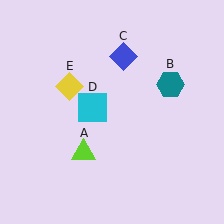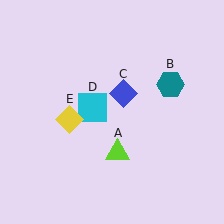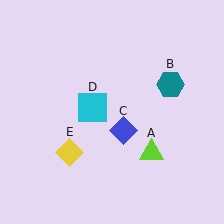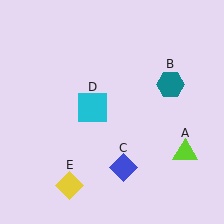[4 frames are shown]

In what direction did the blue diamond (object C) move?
The blue diamond (object C) moved down.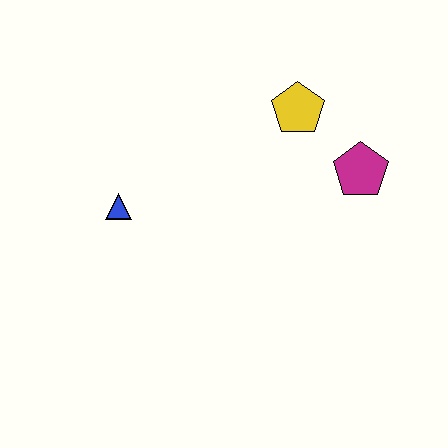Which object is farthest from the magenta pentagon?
The blue triangle is farthest from the magenta pentagon.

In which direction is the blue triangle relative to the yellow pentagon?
The blue triangle is to the left of the yellow pentagon.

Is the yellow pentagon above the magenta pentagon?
Yes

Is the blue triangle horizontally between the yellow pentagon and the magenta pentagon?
No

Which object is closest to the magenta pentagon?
The yellow pentagon is closest to the magenta pentagon.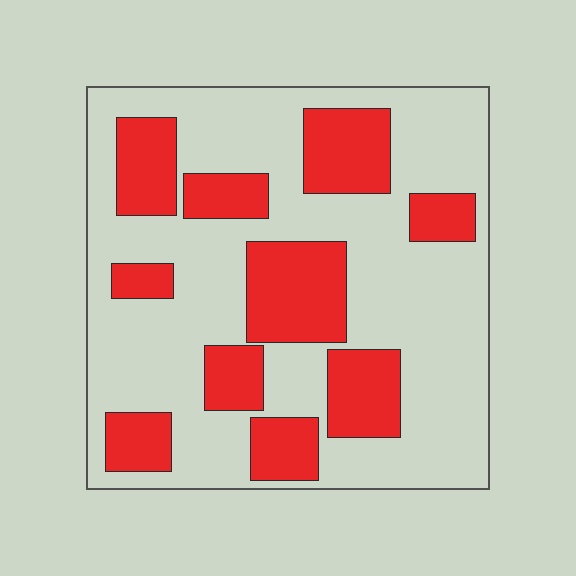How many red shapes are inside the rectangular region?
10.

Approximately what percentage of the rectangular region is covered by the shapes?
Approximately 30%.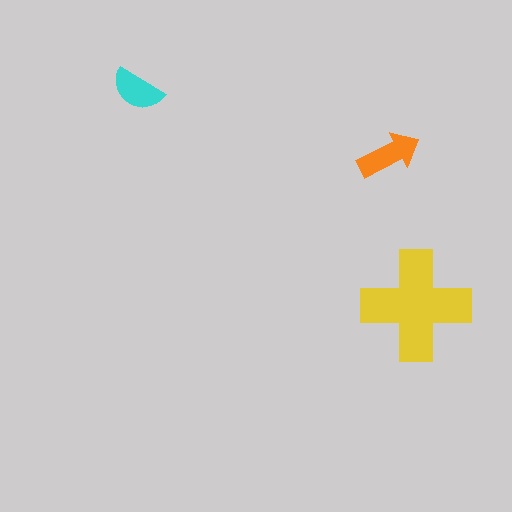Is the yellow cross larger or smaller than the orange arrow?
Larger.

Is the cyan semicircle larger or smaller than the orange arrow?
Smaller.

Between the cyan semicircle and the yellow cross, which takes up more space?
The yellow cross.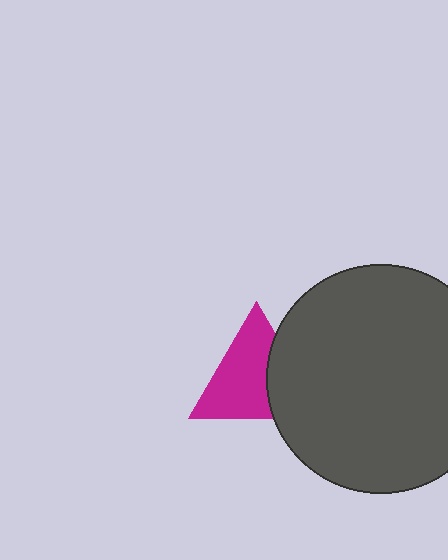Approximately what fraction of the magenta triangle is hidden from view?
Roughly 33% of the magenta triangle is hidden behind the dark gray circle.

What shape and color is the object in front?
The object in front is a dark gray circle.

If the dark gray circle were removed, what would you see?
You would see the complete magenta triangle.